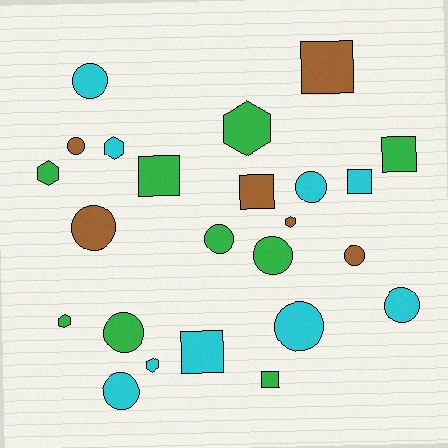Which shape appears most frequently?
Circle, with 11 objects.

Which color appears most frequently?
Cyan, with 9 objects.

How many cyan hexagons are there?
There are 2 cyan hexagons.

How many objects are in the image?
There are 24 objects.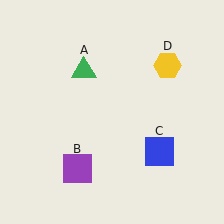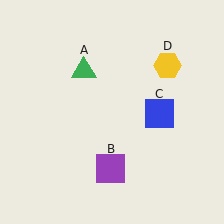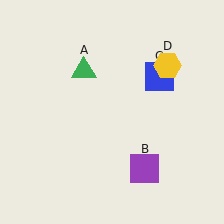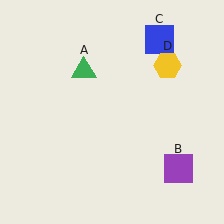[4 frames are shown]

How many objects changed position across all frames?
2 objects changed position: purple square (object B), blue square (object C).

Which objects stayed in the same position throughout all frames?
Green triangle (object A) and yellow hexagon (object D) remained stationary.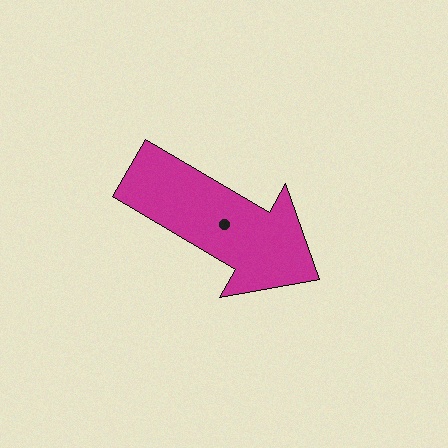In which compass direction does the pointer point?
Southeast.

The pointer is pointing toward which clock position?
Roughly 4 o'clock.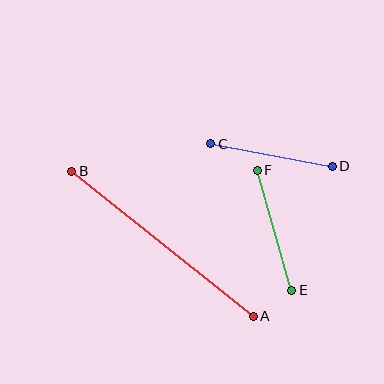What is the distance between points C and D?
The distance is approximately 124 pixels.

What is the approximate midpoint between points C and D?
The midpoint is at approximately (271, 155) pixels.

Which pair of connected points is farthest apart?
Points A and B are farthest apart.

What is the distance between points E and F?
The distance is approximately 125 pixels.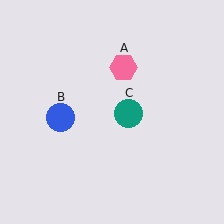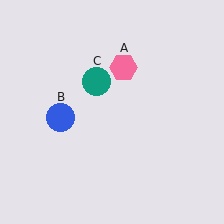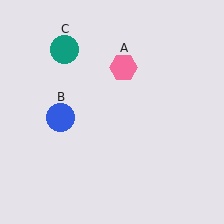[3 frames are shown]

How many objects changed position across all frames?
1 object changed position: teal circle (object C).